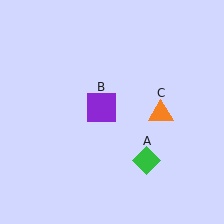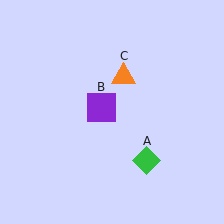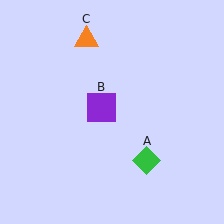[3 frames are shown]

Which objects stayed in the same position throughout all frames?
Green diamond (object A) and purple square (object B) remained stationary.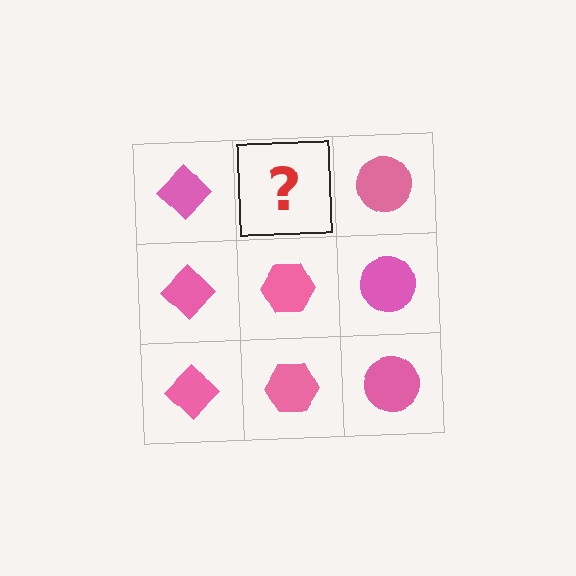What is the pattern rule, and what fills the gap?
The rule is that each column has a consistent shape. The gap should be filled with a pink hexagon.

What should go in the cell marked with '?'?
The missing cell should contain a pink hexagon.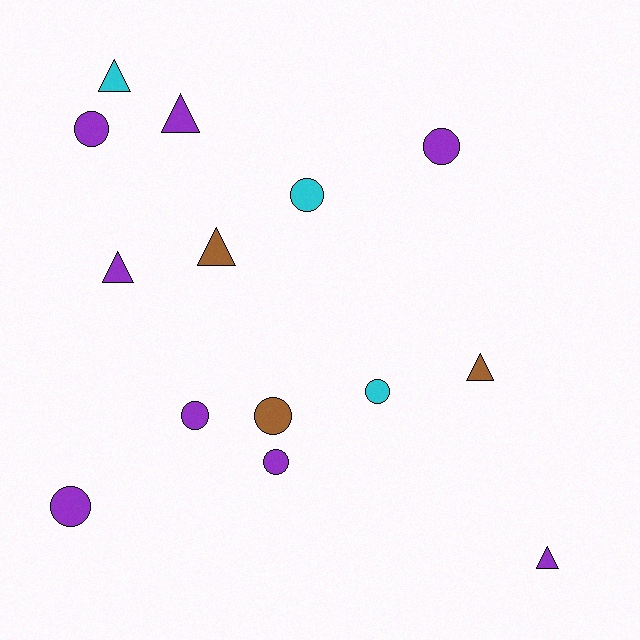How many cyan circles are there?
There are 2 cyan circles.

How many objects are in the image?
There are 14 objects.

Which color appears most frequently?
Purple, with 8 objects.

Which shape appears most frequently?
Circle, with 8 objects.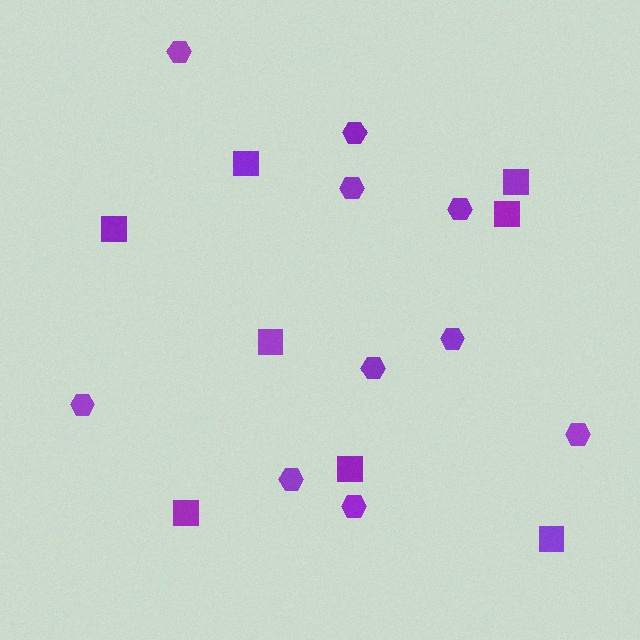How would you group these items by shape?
There are 2 groups: one group of squares (8) and one group of hexagons (10).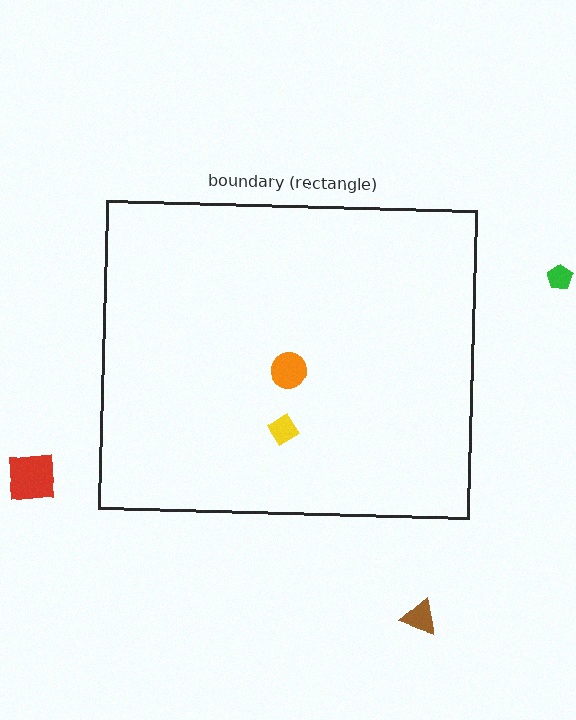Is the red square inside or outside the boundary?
Outside.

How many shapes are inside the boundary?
2 inside, 3 outside.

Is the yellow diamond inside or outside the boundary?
Inside.